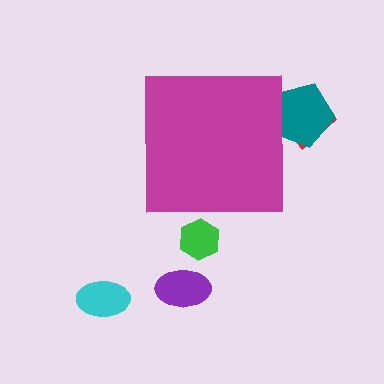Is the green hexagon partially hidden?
Yes, the green hexagon is partially hidden behind the magenta square.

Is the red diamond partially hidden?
Yes, the red diamond is partially hidden behind the magenta square.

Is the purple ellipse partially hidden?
No, the purple ellipse is fully visible.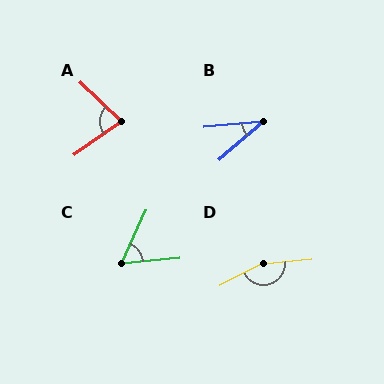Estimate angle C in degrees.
Approximately 60 degrees.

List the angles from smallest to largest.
B (36°), C (60°), A (79°), D (158°).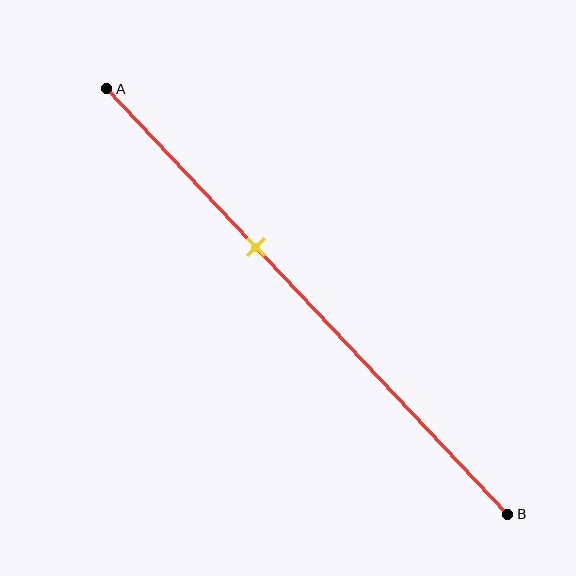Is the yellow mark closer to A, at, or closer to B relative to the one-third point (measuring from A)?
The yellow mark is closer to point B than the one-third point of segment AB.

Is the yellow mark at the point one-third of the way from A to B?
No, the mark is at about 35% from A, not at the 33% one-third point.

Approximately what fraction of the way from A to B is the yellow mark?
The yellow mark is approximately 35% of the way from A to B.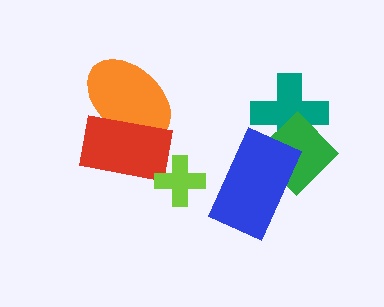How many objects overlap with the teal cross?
2 objects overlap with the teal cross.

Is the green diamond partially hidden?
Yes, it is partially covered by another shape.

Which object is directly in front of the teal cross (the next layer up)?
The green diamond is directly in front of the teal cross.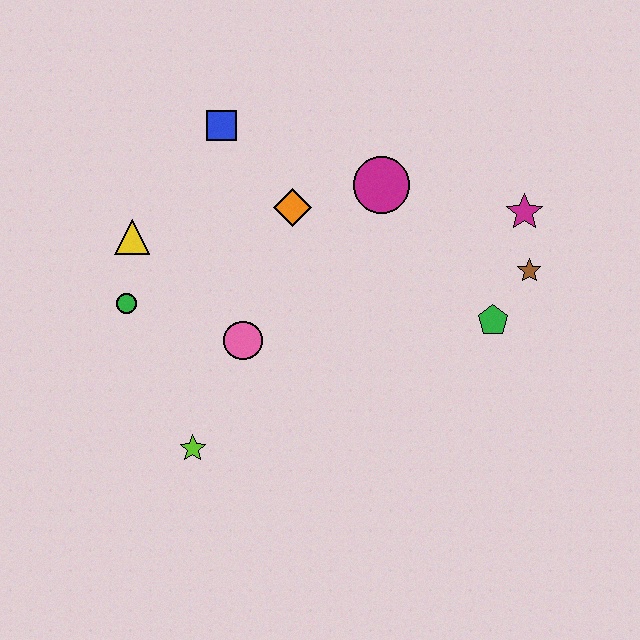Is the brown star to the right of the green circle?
Yes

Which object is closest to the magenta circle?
The orange diamond is closest to the magenta circle.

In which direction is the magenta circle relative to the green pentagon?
The magenta circle is above the green pentagon.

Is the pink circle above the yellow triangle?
No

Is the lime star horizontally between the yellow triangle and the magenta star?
Yes